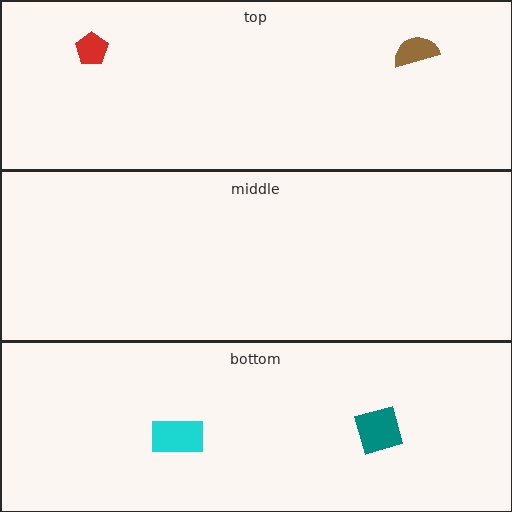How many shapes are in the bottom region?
2.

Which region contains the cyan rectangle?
The bottom region.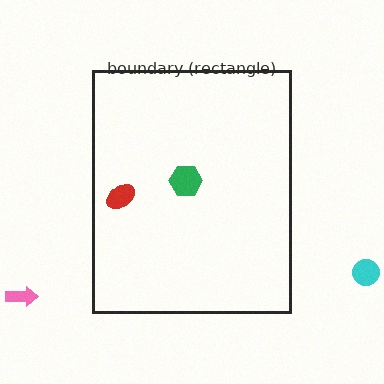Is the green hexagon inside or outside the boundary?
Inside.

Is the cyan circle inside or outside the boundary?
Outside.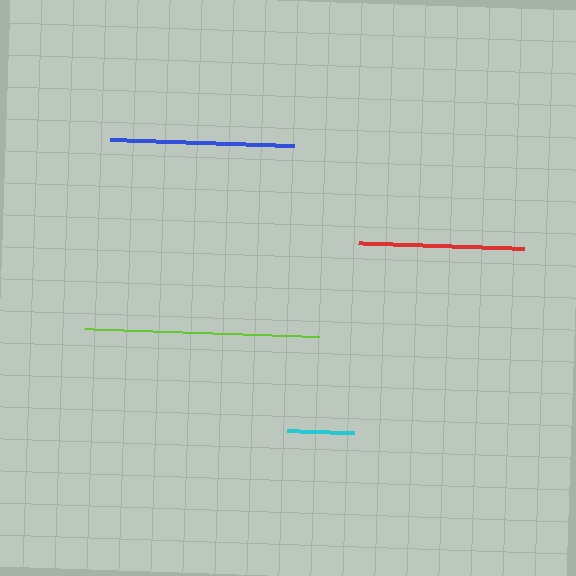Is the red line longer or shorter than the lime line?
The lime line is longer than the red line.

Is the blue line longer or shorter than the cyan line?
The blue line is longer than the cyan line.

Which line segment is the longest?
The lime line is the longest at approximately 235 pixels.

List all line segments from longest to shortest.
From longest to shortest: lime, blue, red, cyan.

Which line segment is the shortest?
The cyan line is the shortest at approximately 67 pixels.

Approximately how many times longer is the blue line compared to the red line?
The blue line is approximately 1.1 times the length of the red line.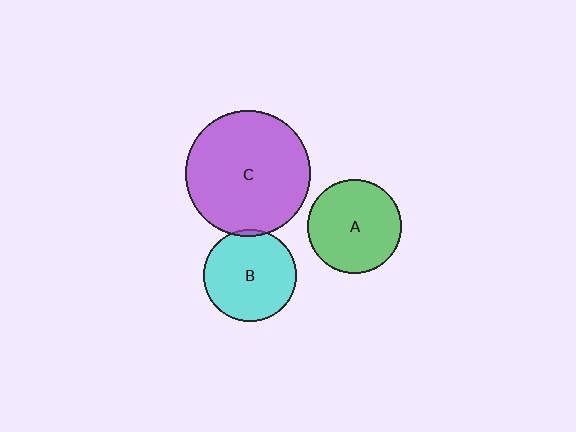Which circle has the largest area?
Circle C (purple).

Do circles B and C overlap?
Yes.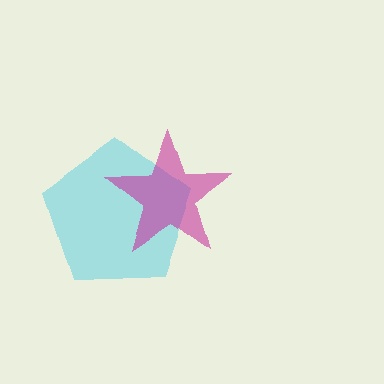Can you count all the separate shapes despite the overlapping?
Yes, there are 2 separate shapes.